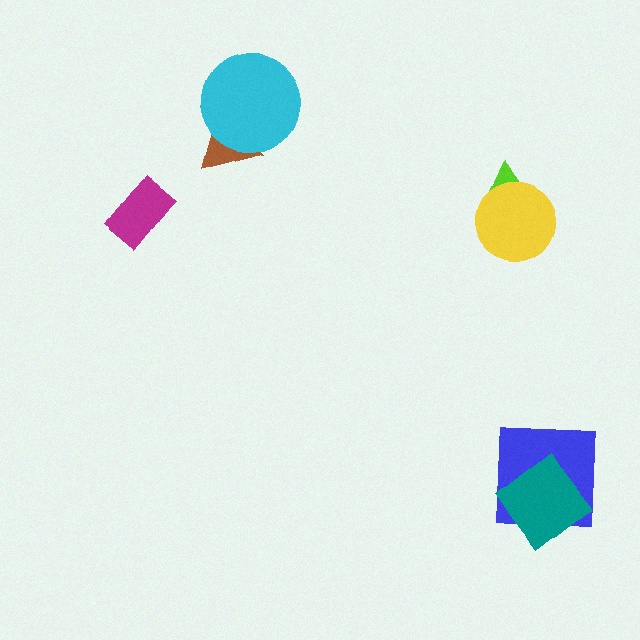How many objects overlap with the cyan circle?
1 object overlaps with the cyan circle.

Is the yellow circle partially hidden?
No, no other shape covers it.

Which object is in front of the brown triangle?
The cyan circle is in front of the brown triangle.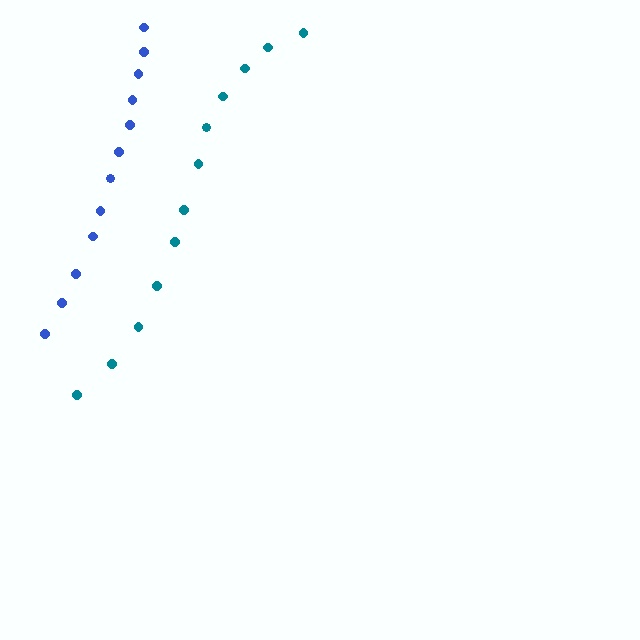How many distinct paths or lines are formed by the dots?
There are 2 distinct paths.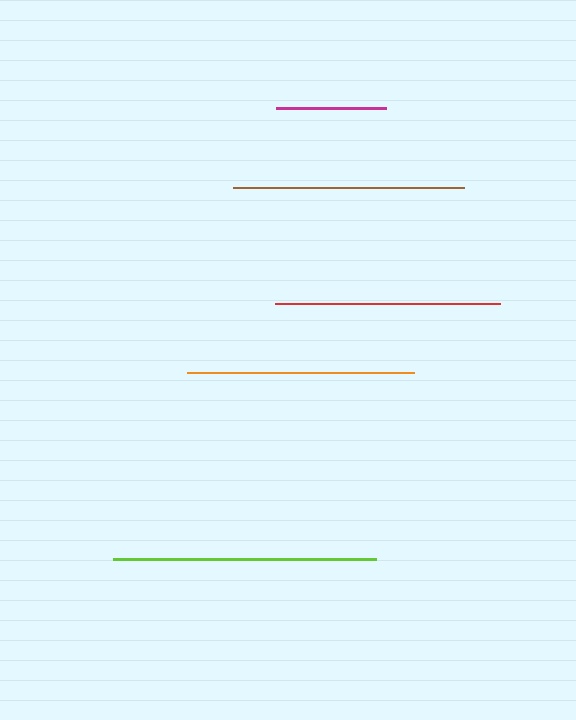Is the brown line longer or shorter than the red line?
The brown line is longer than the red line.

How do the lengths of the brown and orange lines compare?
The brown and orange lines are approximately the same length.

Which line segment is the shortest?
The magenta line is the shortest at approximately 110 pixels.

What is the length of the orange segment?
The orange segment is approximately 227 pixels long.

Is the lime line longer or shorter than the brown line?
The lime line is longer than the brown line.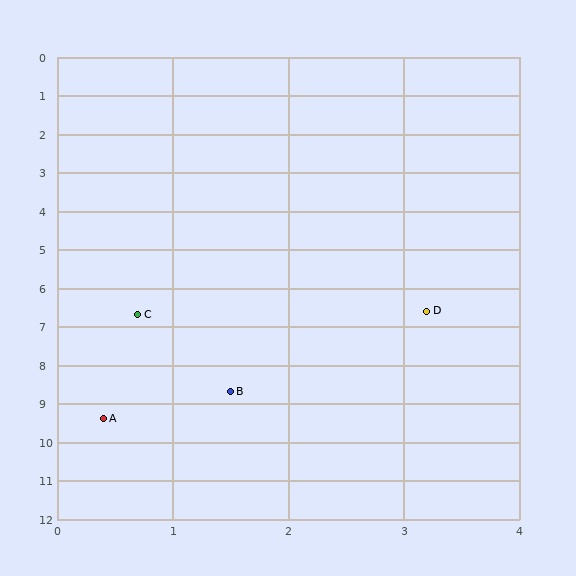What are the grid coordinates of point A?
Point A is at approximately (0.4, 9.4).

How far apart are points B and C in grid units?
Points B and C are about 2.2 grid units apart.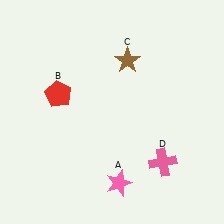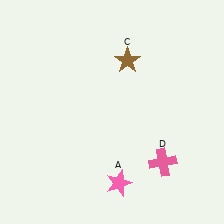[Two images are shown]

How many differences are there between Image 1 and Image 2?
There is 1 difference between the two images.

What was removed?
The red pentagon (B) was removed in Image 2.